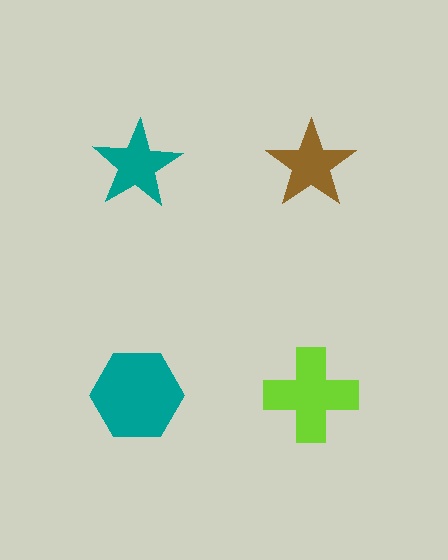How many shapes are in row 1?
2 shapes.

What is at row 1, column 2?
A brown star.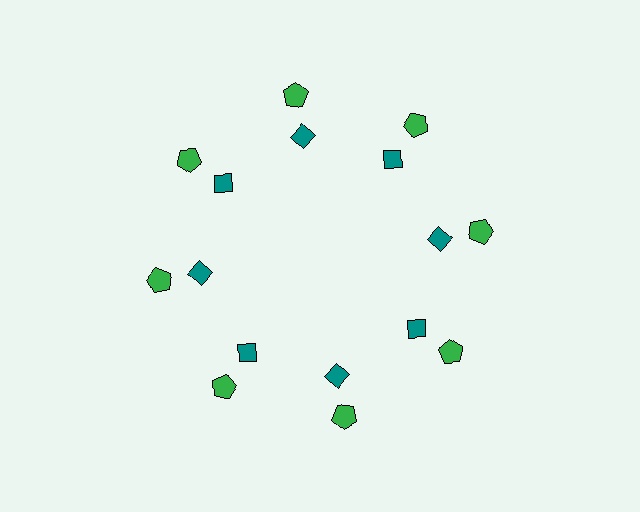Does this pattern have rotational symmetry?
Yes, this pattern has 8-fold rotational symmetry. It looks the same after rotating 45 degrees around the center.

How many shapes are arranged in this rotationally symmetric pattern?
There are 16 shapes, arranged in 8 groups of 2.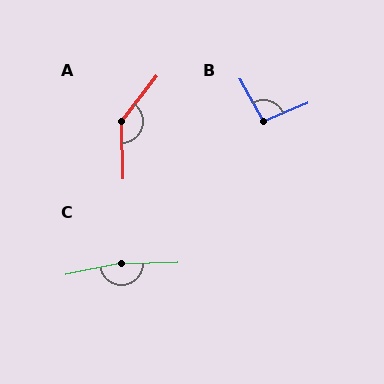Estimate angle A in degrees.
Approximately 140 degrees.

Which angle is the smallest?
B, at approximately 96 degrees.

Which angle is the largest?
C, at approximately 169 degrees.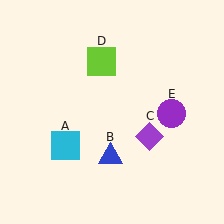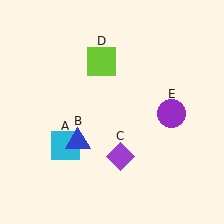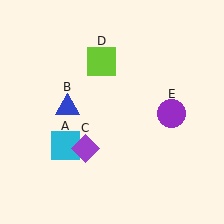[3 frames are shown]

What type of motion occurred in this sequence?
The blue triangle (object B), purple diamond (object C) rotated clockwise around the center of the scene.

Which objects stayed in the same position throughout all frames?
Cyan square (object A) and lime square (object D) and purple circle (object E) remained stationary.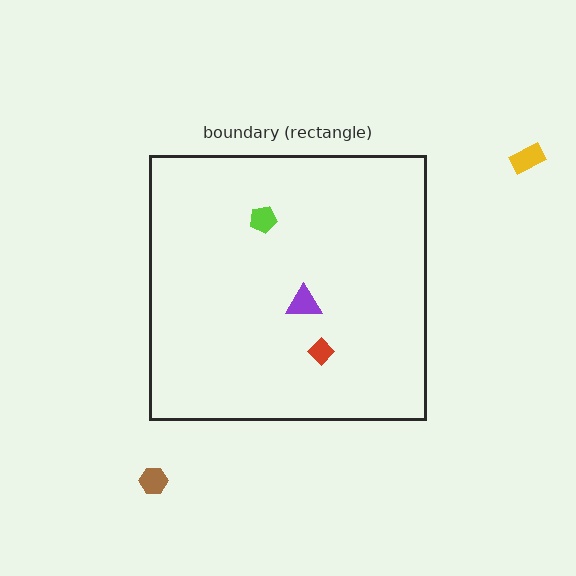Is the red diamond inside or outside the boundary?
Inside.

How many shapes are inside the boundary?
3 inside, 2 outside.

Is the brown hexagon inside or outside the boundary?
Outside.